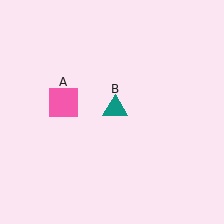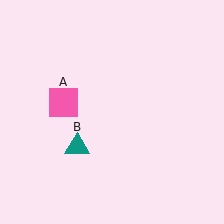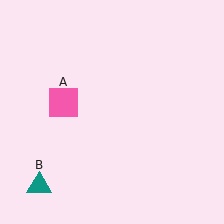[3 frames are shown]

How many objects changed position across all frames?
1 object changed position: teal triangle (object B).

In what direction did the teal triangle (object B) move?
The teal triangle (object B) moved down and to the left.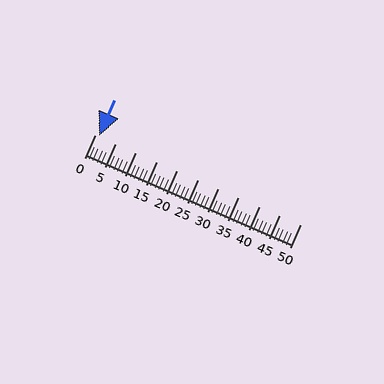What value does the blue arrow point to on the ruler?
The blue arrow points to approximately 1.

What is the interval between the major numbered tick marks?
The major tick marks are spaced 5 units apart.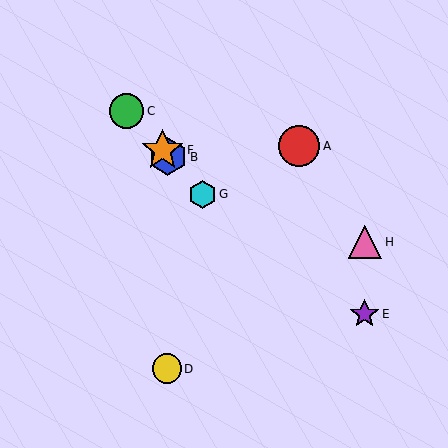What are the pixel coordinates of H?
Object H is at (365, 242).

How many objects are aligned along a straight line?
4 objects (B, C, F, G) are aligned along a straight line.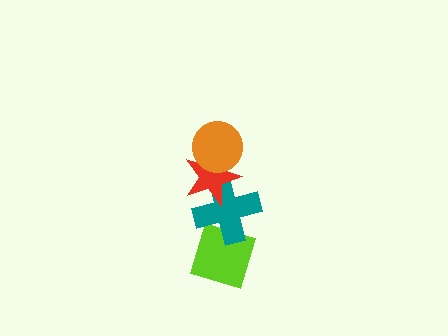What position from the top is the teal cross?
The teal cross is 3rd from the top.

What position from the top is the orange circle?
The orange circle is 1st from the top.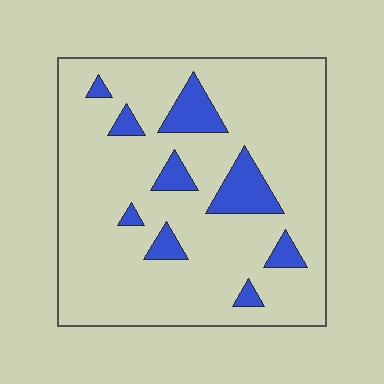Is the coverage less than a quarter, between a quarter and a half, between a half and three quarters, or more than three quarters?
Less than a quarter.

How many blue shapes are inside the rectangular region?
9.